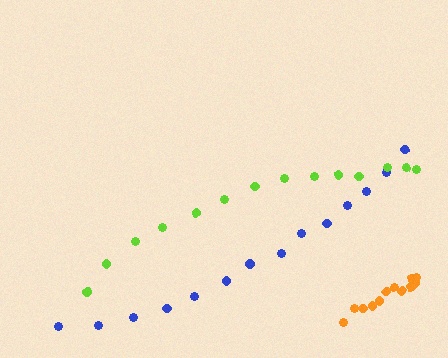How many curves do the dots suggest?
There are 3 distinct paths.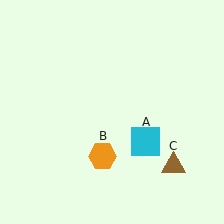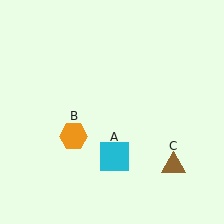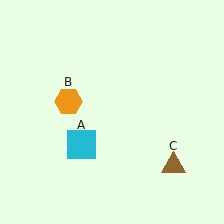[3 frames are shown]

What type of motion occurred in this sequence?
The cyan square (object A), orange hexagon (object B) rotated clockwise around the center of the scene.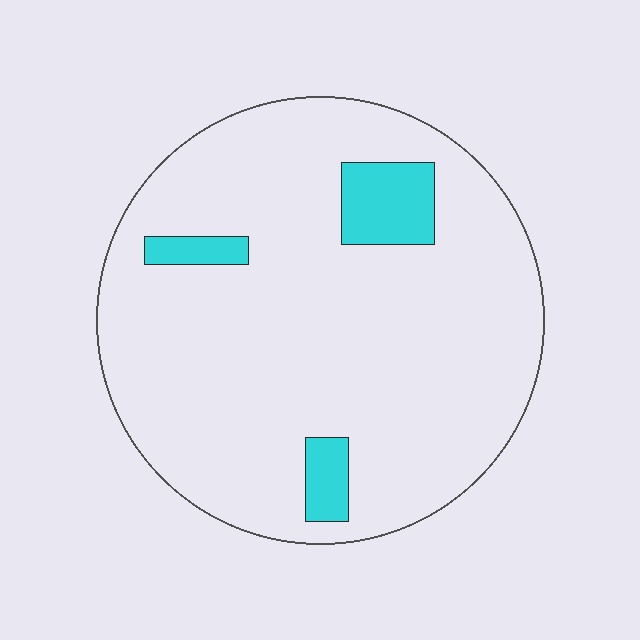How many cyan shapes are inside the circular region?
3.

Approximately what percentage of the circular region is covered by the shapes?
Approximately 10%.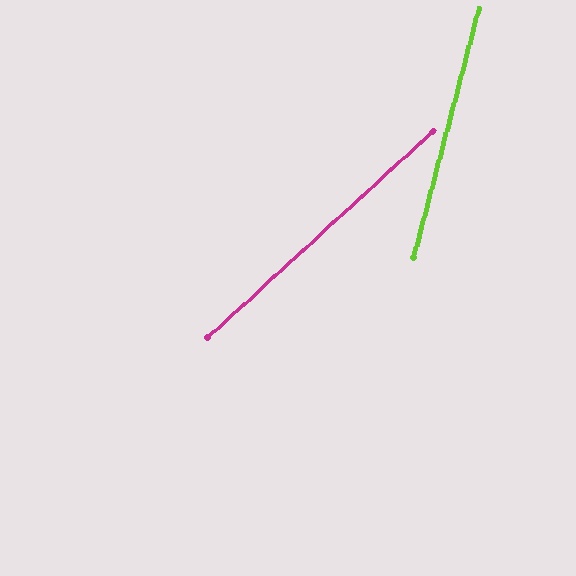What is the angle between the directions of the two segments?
Approximately 33 degrees.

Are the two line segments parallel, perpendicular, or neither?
Neither parallel nor perpendicular — they differ by about 33°.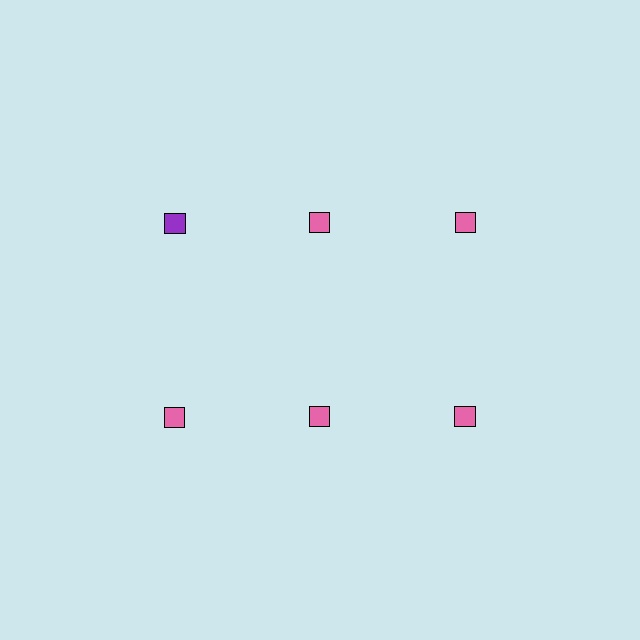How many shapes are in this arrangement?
There are 6 shapes arranged in a grid pattern.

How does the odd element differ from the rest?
It has a different color: purple instead of pink.